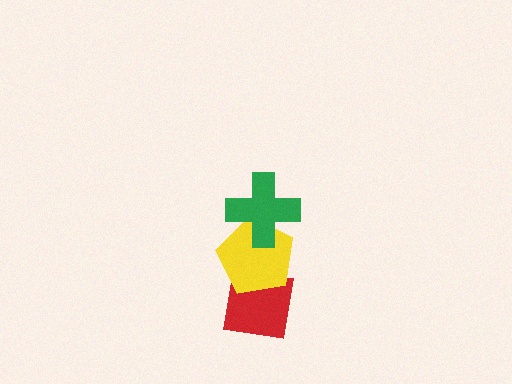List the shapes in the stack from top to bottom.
From top to bottom: the green cross, the yellow pentagon, the red square.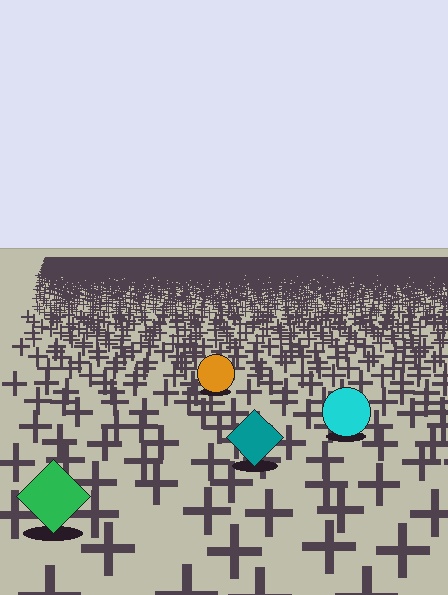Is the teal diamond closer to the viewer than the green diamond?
No. The green diamond is closer — you can tell from the texture gradient: the ground texture is coarser near it.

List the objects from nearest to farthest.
From nearest to farthest: the green diamond, the teal diamond, the cyan circle, the orange circle.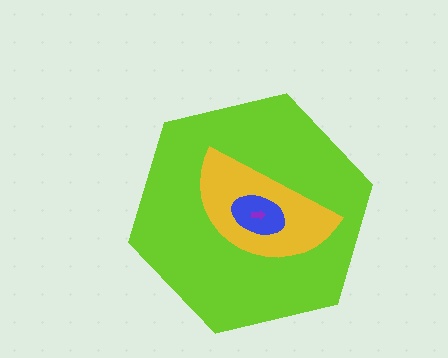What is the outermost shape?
The lime hexagon.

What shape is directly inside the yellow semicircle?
The blue ellipse.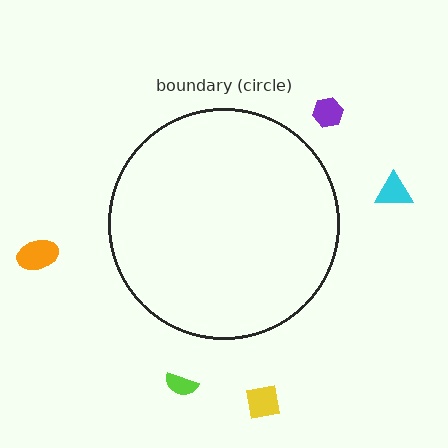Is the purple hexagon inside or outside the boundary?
Outside.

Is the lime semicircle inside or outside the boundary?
Outside.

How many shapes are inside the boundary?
0 inside, 5 outside.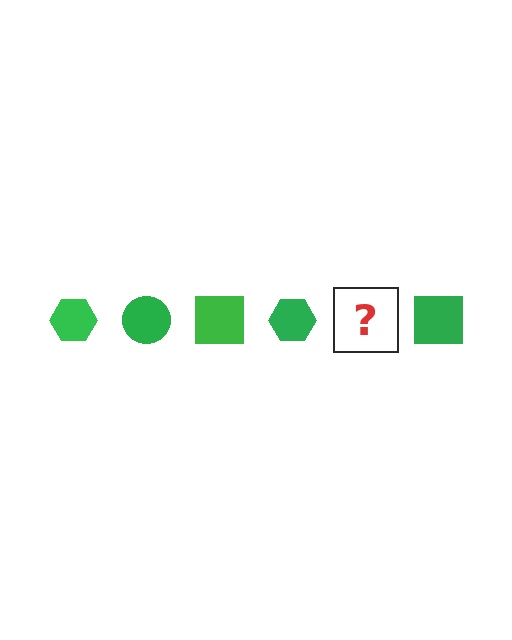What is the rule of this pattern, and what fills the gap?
The rule is that the pattern cycles through hexagon, circle, square shapes in green. The gap should be filled with a green circle.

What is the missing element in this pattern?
The missing element is a green circle.